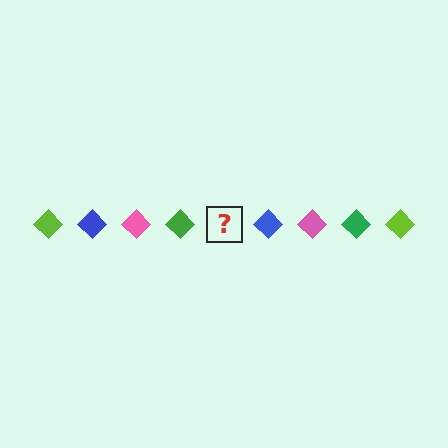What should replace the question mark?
The question mark should be replaced with a lime diamond.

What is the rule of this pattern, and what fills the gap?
The rule is that the pattern cycles through lime, blue, pink, green diamonds. The gap should be filled with a lime diamond.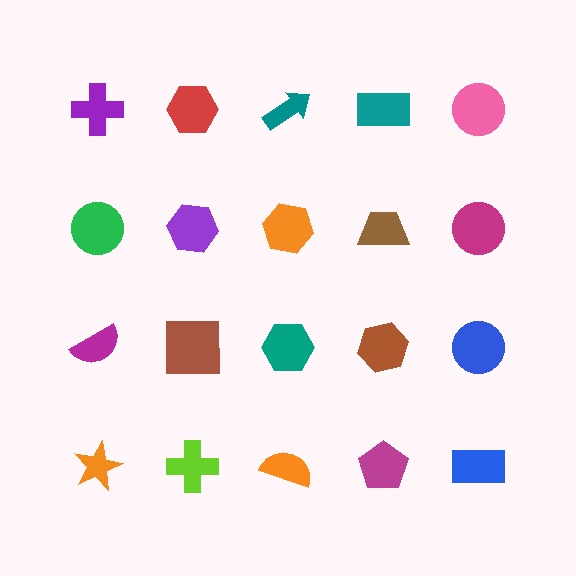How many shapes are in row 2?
5 shapes.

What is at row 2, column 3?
An orange hexagon.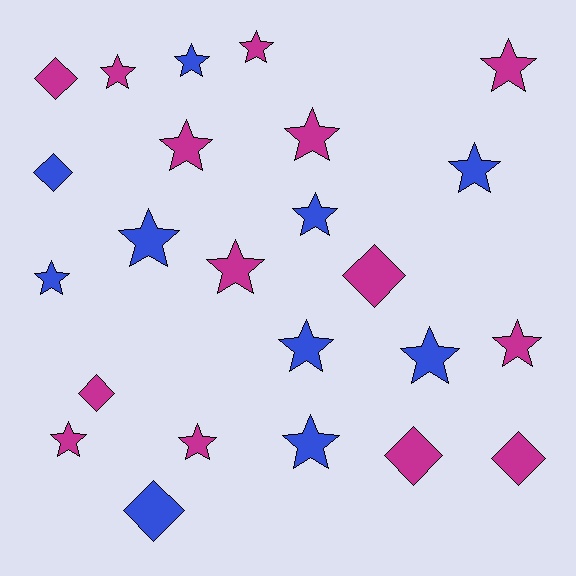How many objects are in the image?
There are 24 objects.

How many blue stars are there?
There are 8 blue stars.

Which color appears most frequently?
Magenta, with 14 objects.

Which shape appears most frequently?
Star, with 17 objects.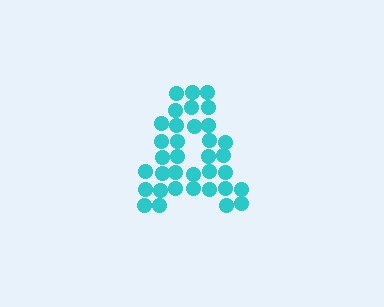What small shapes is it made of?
It is made of small circles.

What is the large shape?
The large shape is the letter A.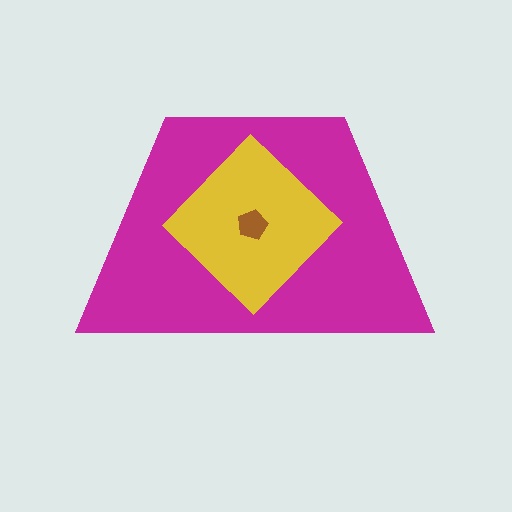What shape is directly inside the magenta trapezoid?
The yellow diamond.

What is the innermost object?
The brown pentagon.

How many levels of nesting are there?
3.